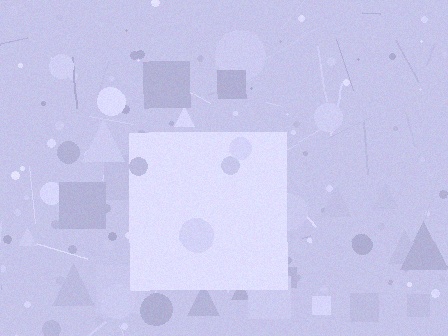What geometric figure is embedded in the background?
A square is embedded in the background.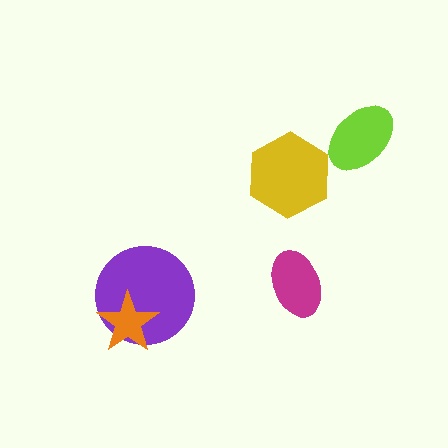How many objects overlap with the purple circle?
1 object overlaps with the purple circle.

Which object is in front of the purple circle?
The orange star is in front of the purple circle.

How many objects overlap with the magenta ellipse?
0 objects overlap with the magenta ellipse.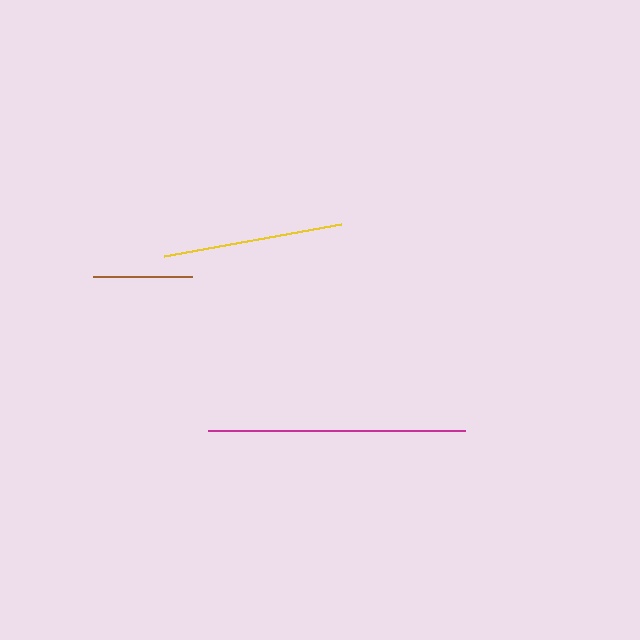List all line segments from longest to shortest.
From longest to shortest: magenta, yellow, brown.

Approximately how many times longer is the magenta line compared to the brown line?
The magenta line is approximately 2.6 times the length of the brown line.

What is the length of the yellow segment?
The yellow segment is approximately 180 pixels long.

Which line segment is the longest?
The magenta line is the longest at approximately 256 pixels.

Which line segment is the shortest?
The brown line is the shortest at approximately 99 pixels.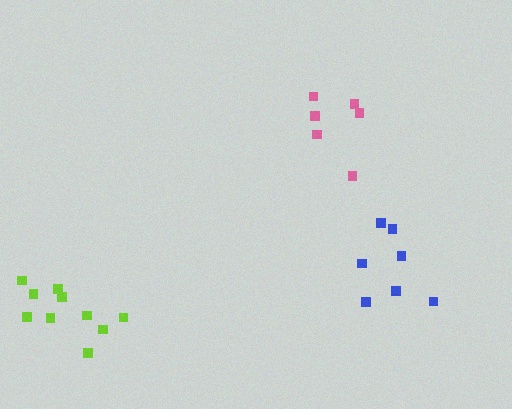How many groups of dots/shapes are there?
There are 3 groups.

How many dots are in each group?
Group 1: 10 dots, Group 2: 7 dots, Group 3: 7 dots (24 total).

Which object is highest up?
The pink cluster is topmost.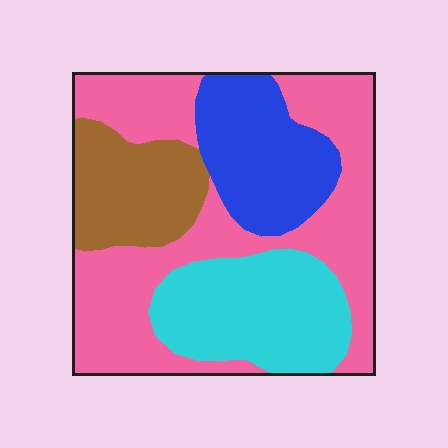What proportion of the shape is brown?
Brown takes up less than a quarter of the shape.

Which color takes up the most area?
Pink, at roughly 45%.